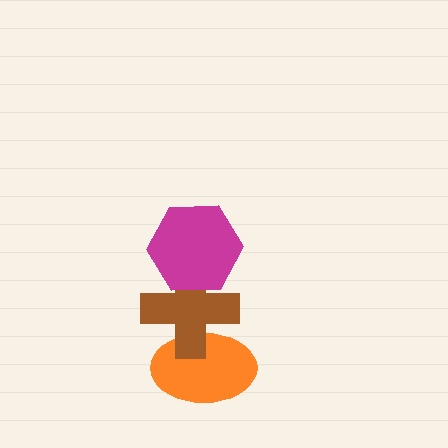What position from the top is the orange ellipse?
The orange ellipse is 3rd from the top.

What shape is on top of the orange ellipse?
The brown cross is on top of the orange ellipse.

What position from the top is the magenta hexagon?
The magenta hexagon is 1st from the top.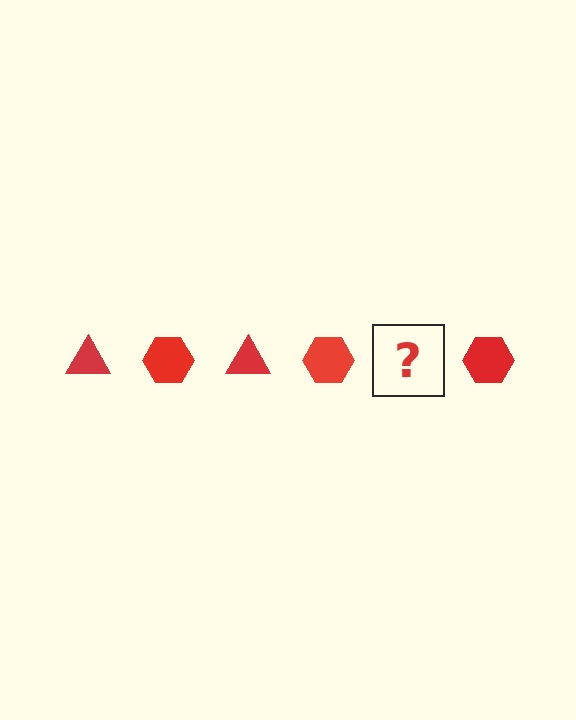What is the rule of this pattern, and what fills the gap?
The rule is that the pattern cycles through triangle, hexagon shapes in red. The gap should be filled with a red triangle.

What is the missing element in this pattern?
The missing element is a red triangle.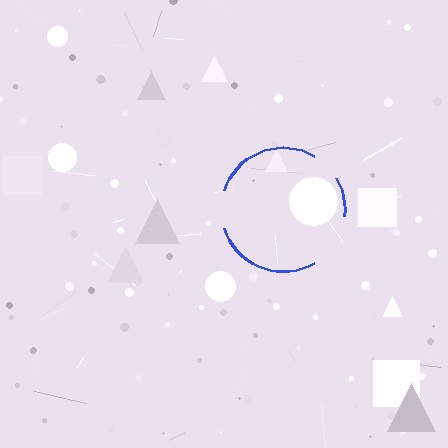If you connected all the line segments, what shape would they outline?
They would outline a circle.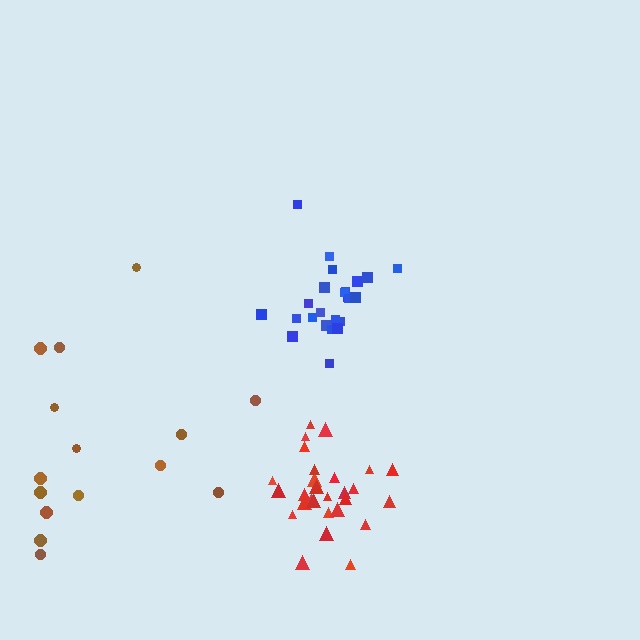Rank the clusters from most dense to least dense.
red, blue, brown.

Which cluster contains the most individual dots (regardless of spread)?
Red (28).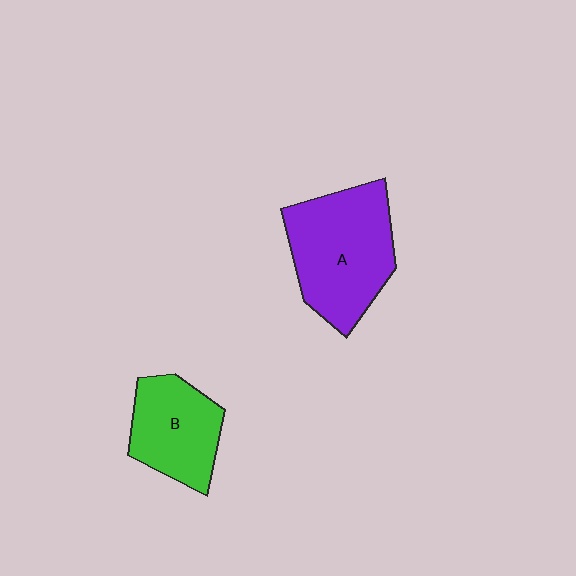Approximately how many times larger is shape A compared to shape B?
Approximately 1.5 times.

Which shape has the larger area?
Shape A (purple).